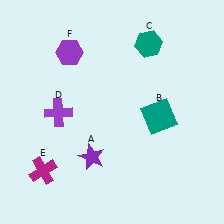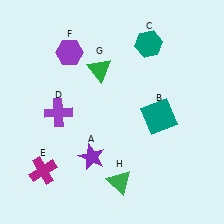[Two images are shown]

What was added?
A green triangle (G), a green triangle (H) were added in Image 2.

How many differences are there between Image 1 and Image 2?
There are 2 differences between the two images.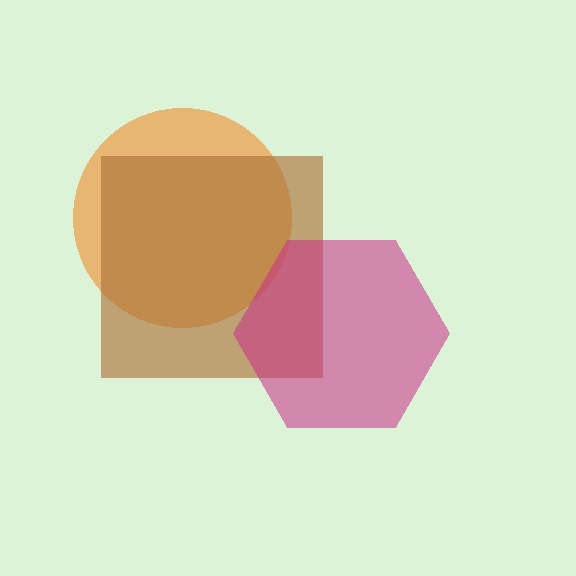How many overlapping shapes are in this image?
There are 3 overlapping shapes in the image.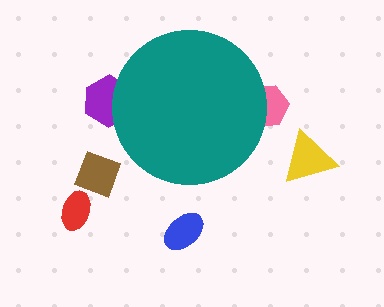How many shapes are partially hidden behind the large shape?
2 shapes are partially hidden.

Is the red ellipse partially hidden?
No, the red ellipse is fully visible.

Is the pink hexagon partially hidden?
Yes, the pink hexagon is partially hidden behind the teal circle.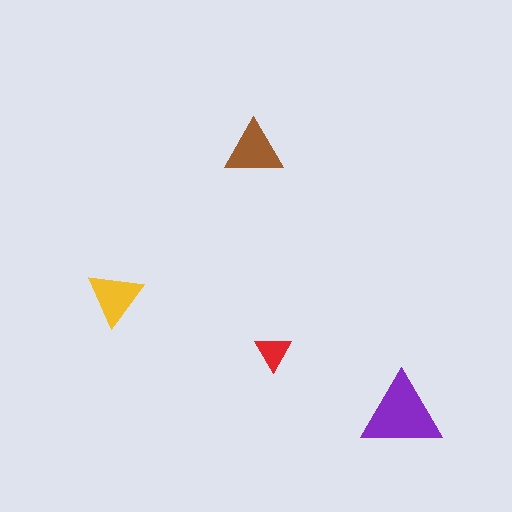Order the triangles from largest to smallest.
the purple one, the brown one, the yellow one, the red one.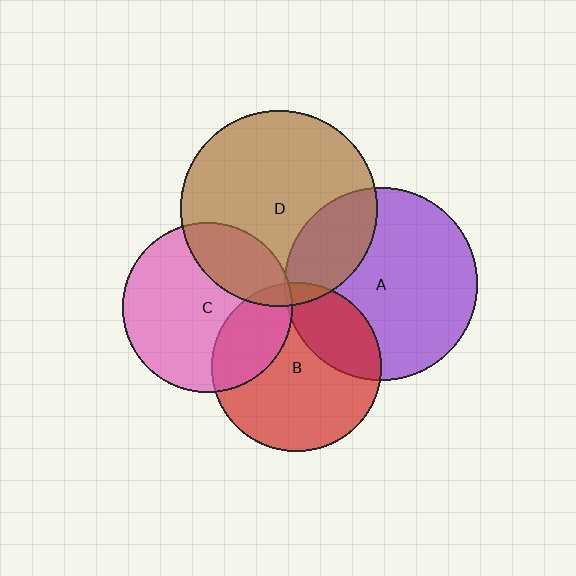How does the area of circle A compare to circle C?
Approximately 1.3 times.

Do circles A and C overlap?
Yes.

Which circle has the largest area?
Circle D (brown).